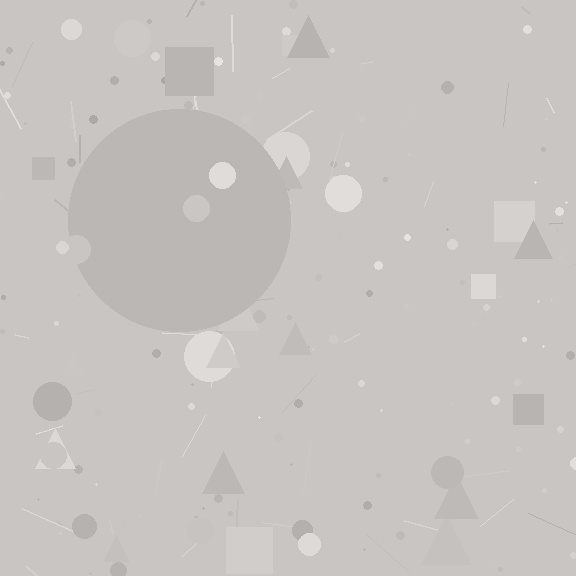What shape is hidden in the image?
A circle is hidden in the image.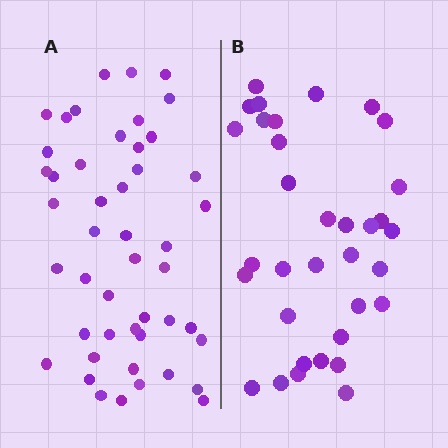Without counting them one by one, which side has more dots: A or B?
Region A (the left region) has more dots.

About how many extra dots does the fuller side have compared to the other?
Region A has approximately 15 more dots than region B.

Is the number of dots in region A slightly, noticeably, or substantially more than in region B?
Region A has noticeably more, but not dramatically so. The ratio is roughly 1.4 to 1.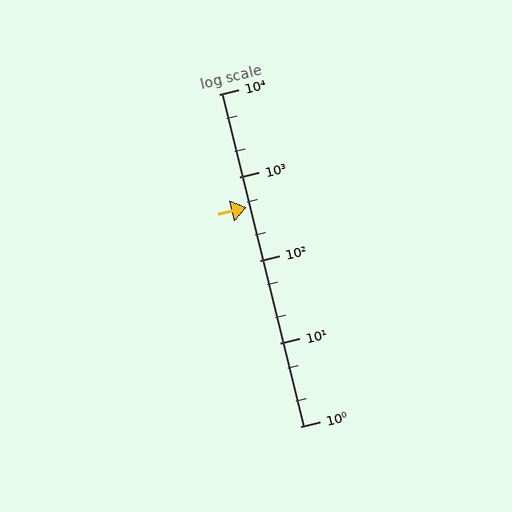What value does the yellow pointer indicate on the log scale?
The pointer indicates approximately 430.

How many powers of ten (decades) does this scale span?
The scale spans 4 decades, from 1 to 10000.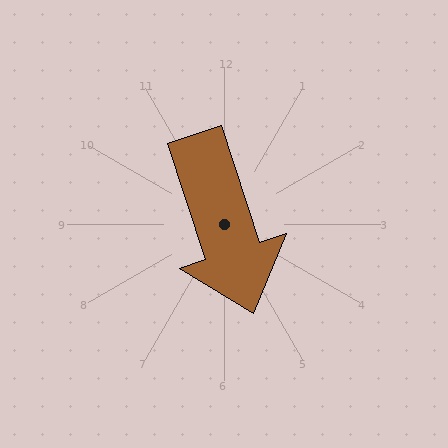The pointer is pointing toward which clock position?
Roughly 5 o'clock.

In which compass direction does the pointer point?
South.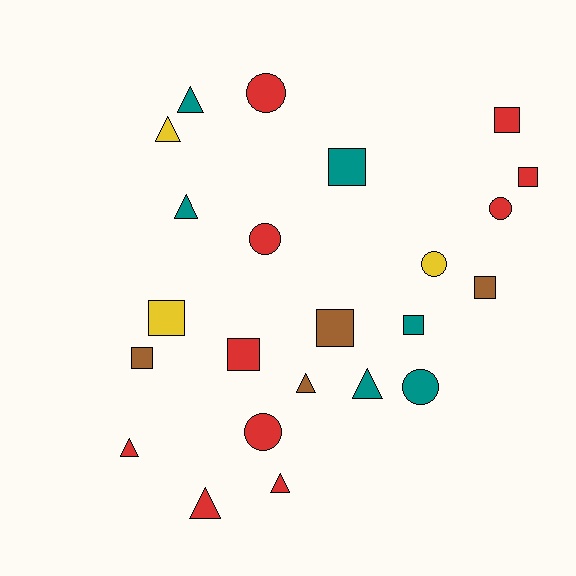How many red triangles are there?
There are 3 red triangles.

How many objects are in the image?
There are 23 objects.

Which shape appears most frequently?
Square, with 9 objects.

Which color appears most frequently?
Red, with 10 objects.